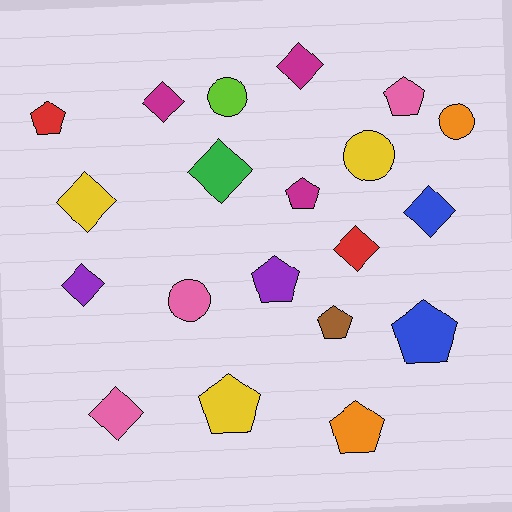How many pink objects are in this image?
There are 3 pink objects.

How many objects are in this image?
There are 20 objects.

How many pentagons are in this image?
There are 8 pentagons.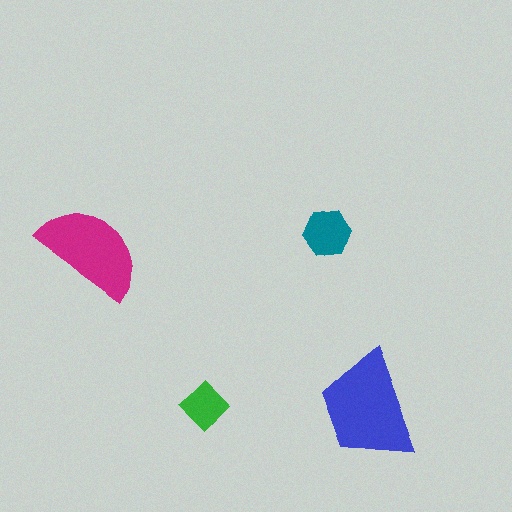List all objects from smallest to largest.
The green diamond, the teal hexagon, the magenta semicircle, the blue trapezoid.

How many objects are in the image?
There are 4 objects in the image.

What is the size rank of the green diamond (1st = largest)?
4th.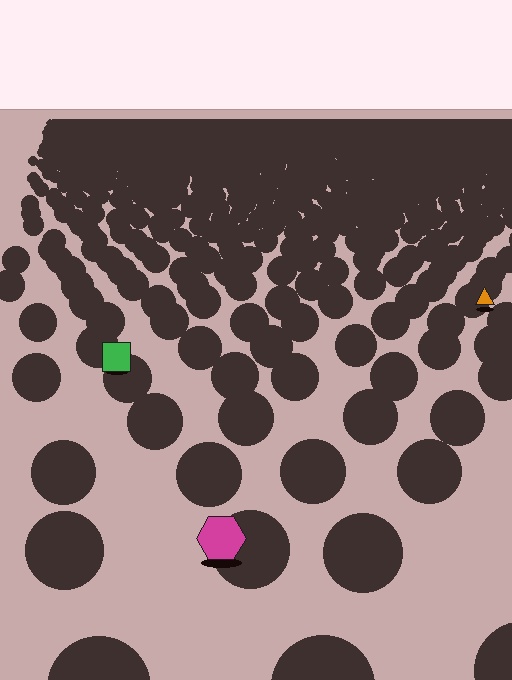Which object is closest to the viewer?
The magenta hexagon is closest. The texture marks near it are larger and more spread out.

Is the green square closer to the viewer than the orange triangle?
Yes. The green square is closer — you can tell from the texture gradient: the ground texture is coarser near it.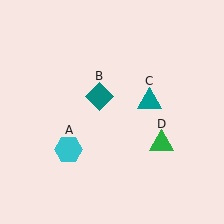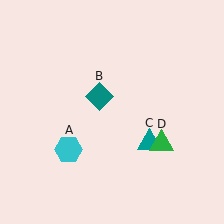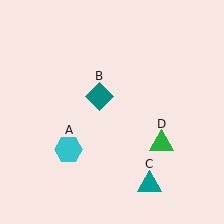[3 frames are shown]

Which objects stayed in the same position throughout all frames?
Cyan hexagon (object A) and teal diamond (object B) and green triangle (object D) remained stationary.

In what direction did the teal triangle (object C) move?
The teal triangle (object C) moved down.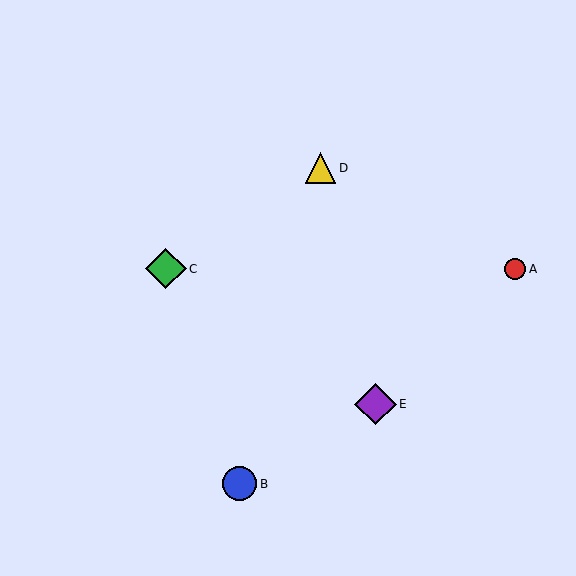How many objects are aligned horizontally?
2 objects (A, C) are aligned horizontally.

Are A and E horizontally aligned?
No, A is at y≈269 and E is at y≈404.